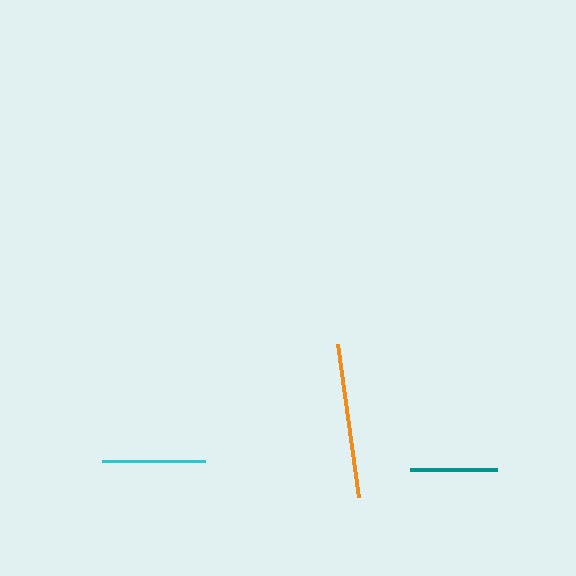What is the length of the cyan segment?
The cyan segment is approximately 103 pixels long.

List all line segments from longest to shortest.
From longest to shortest: orange, cyan, teal.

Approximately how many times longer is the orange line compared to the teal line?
The orange line is approximately 1.8 times the length of the teal line.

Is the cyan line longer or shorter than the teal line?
The cyan line is longer than the teal line.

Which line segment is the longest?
The orange line is the longest at approximately 154 pixels.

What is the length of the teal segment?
The teal segment is approximately 87 pixels long.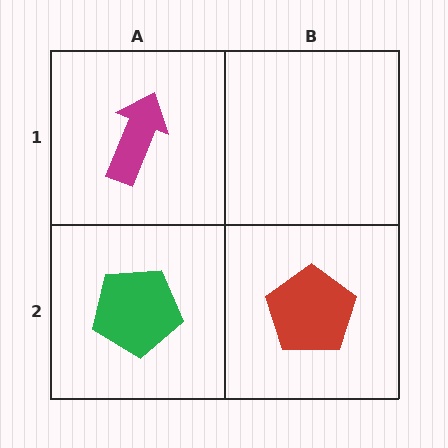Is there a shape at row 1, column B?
No, that cell is empty.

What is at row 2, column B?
A red pentagon.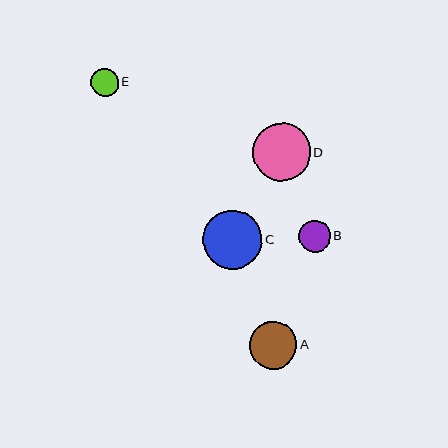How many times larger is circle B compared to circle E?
Circle B is approximately 1.1 times the size of circle E.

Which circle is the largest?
Circle C is the largest with a size of approximately 60 pixels.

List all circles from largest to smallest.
From largest to smallest: C, D, A, B, E.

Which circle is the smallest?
Circle E is the smallest with a size of approximately 27 pixels.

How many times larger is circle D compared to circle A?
Circle D is approximately 1.2 times the size of circle A.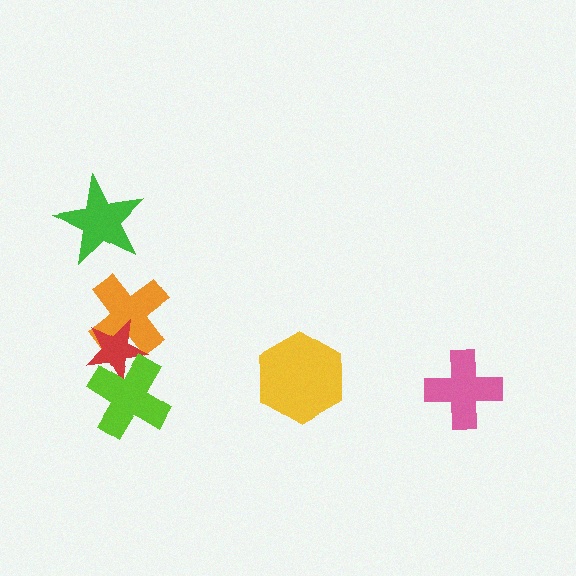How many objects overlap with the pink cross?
0 objects overlap with the pink cross.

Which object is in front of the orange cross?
The red star is in front of the orange cross.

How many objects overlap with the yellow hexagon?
0 objects overlap with the yellow hexagon.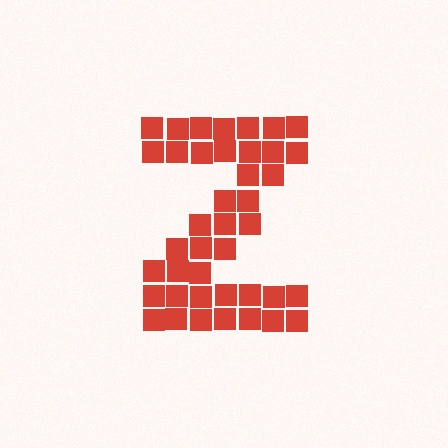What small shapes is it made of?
It is made of small squares.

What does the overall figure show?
The overall figure shows the letter Z.